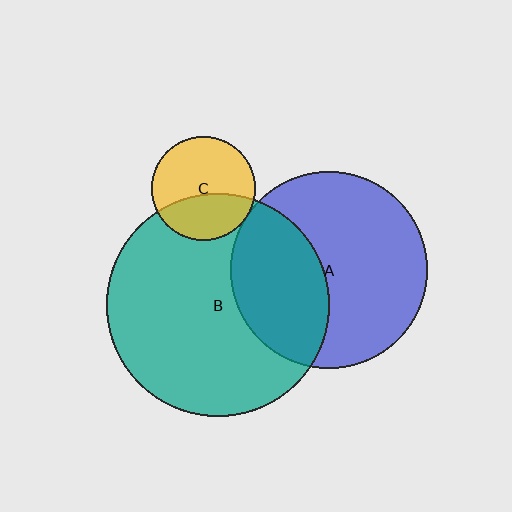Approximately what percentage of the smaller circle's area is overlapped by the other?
Approximately 35%.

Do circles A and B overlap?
Yes.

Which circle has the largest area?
Circle B (teal).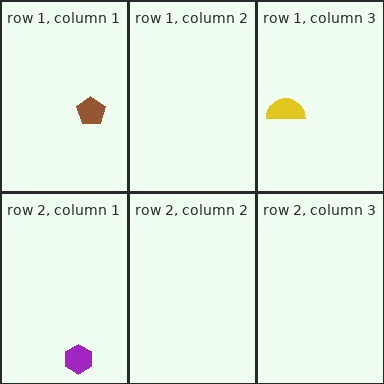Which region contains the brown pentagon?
The row 1, column 1 region.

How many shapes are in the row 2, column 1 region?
1.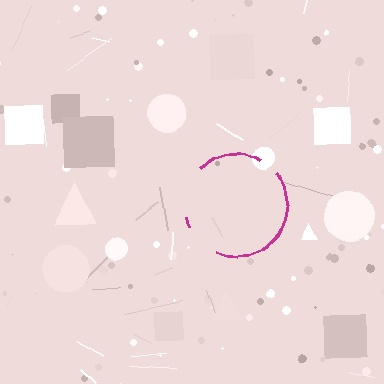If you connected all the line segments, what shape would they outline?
They would outline a circle.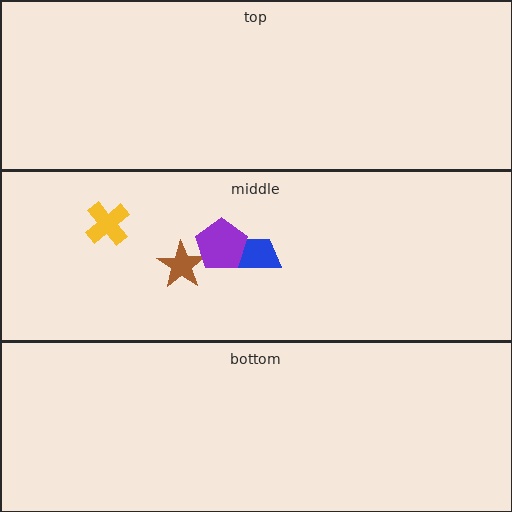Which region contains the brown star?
The middle region.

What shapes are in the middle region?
The yellow cross, the brown star, the blue trapezoid, the purple pentagon.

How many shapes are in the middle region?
4.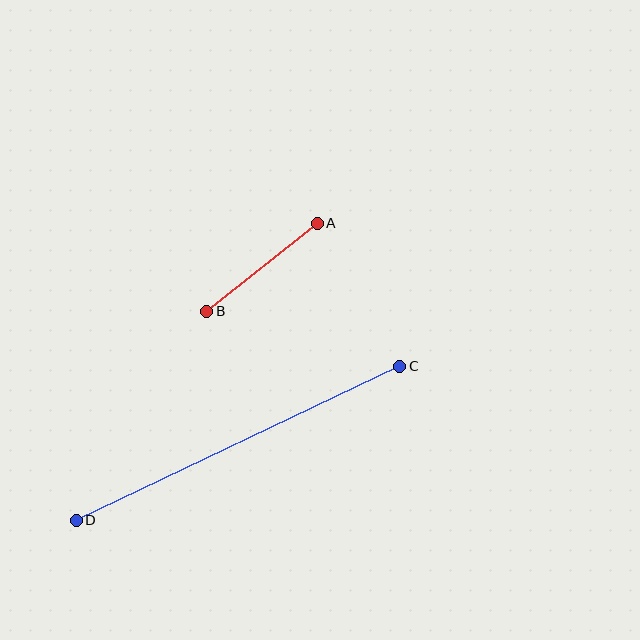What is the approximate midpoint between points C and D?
The midpoint is at approximately (238, 443) pixels.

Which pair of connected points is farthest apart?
Points C and D are farthest apart.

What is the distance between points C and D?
The distance is approximately 359 pixels.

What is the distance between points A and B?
The distance is approximately 141 pixels.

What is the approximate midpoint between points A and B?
The midpoint is at approximately (262, 267) pixels.